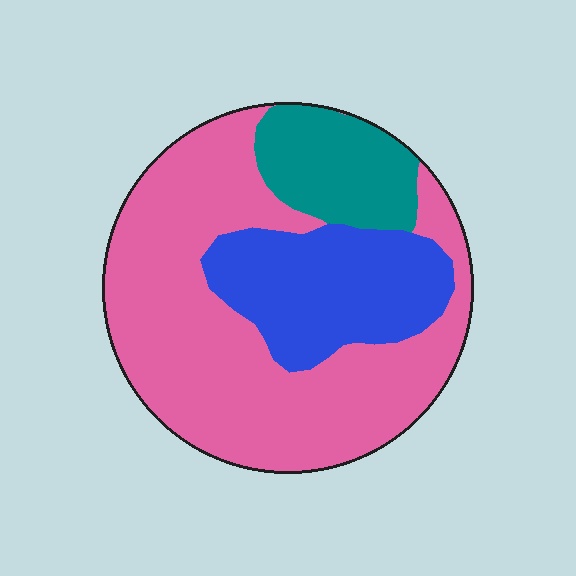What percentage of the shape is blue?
Blue takes up less than a quarter of the shape.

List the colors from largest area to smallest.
From largest to smallest: pink, blue, teal.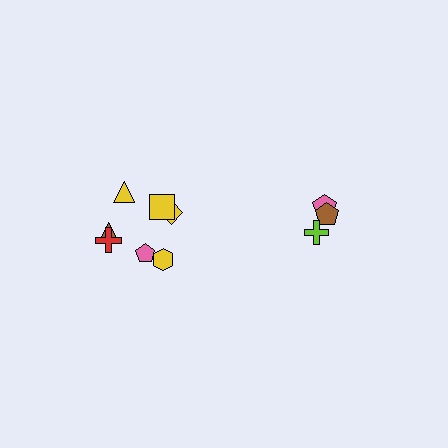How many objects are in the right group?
There are 3 objects.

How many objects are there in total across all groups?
There are 10 objects.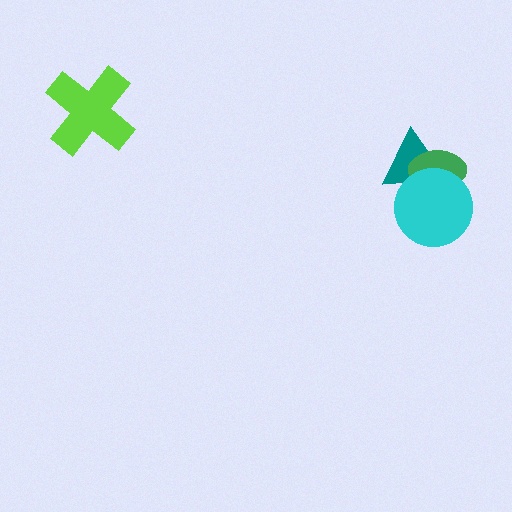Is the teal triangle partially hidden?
Yes, it is partially covered by another shape.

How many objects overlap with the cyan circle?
2 objects overlap with the cyan circle.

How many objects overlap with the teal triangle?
2 objects overlap with the teal triangle.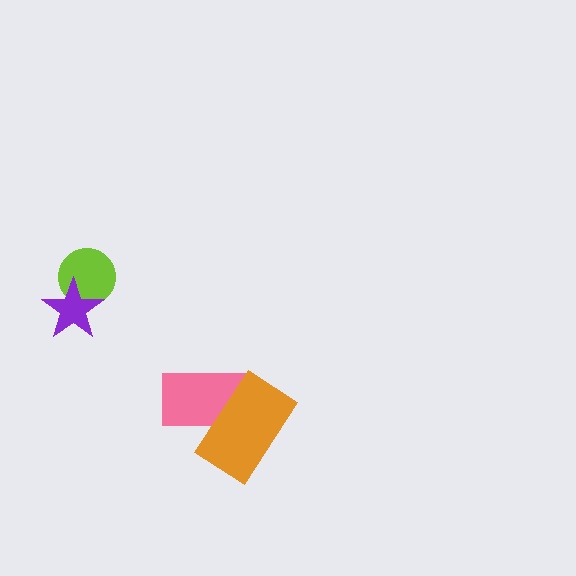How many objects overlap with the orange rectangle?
1 object overlaps with the orange rectangle.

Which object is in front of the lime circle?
The purple star is in front of the lime circle.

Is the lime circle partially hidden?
Yes, it is partially covered by another shape.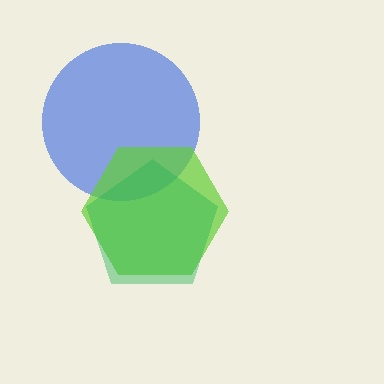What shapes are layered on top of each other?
The layered shapes are: a blue circle, a lime hexagon, a green pentagon.